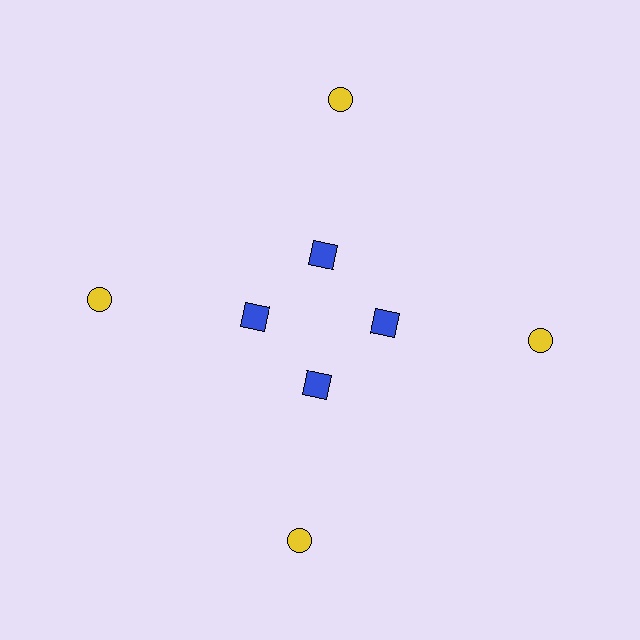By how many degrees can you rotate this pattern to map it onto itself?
The pattern maps onto itself every 90 degrees of rotation.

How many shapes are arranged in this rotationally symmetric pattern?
There are 8 shapes, arranged in 4 groups of 2.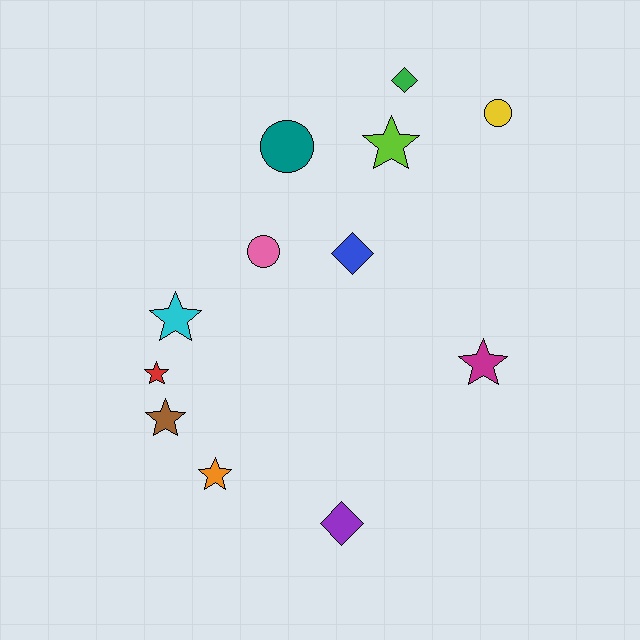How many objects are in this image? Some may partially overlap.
There are 12 objects.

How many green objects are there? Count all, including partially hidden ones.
There is 1 green object.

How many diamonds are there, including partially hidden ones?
There are 3 diamonds.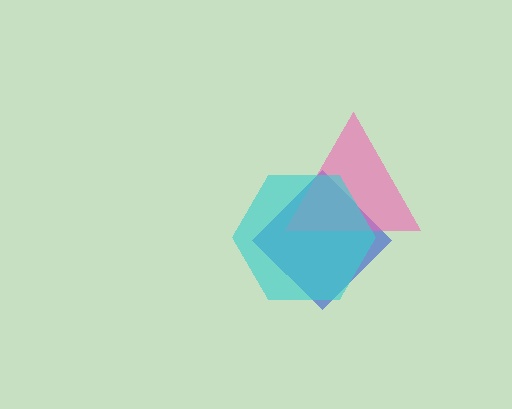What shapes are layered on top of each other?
The layered shapes are: a blue diamond, a pink triangle, a cyan hexagon.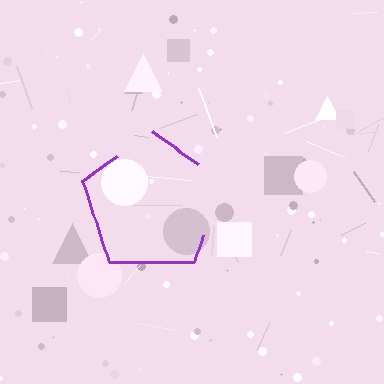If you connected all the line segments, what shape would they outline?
They would outline a pentagon.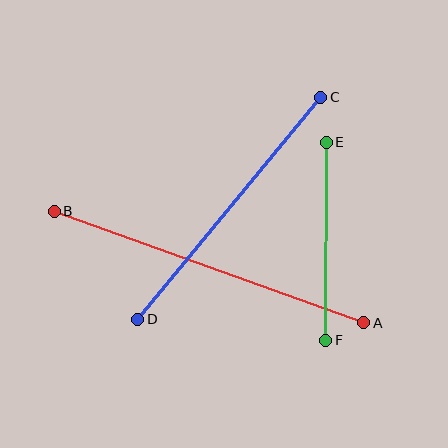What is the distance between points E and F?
The distance is approximately 198 pixels.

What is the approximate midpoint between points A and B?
The midpoint is at approximately (209, 267) pixels.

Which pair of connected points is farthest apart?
Points A and B are farthest apart.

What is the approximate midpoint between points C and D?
The midpoint is at approximately (229, 208) pixels.